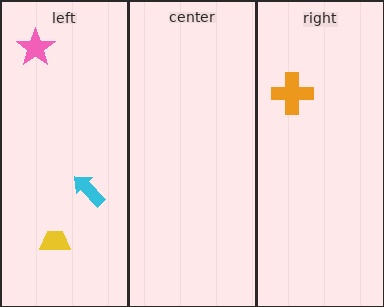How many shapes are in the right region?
1.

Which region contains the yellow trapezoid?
The left region.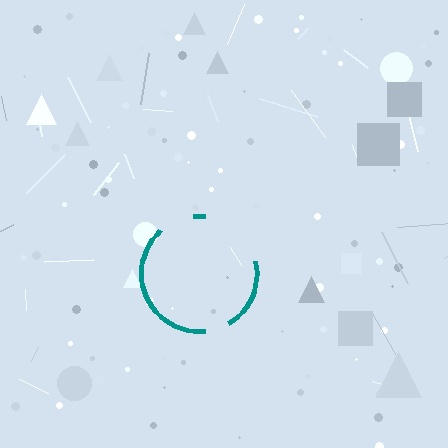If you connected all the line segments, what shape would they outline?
They would outline a circle.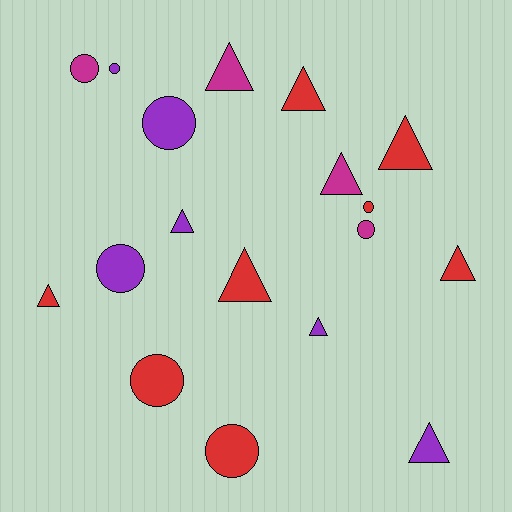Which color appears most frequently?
Red, with 8 objects.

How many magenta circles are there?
There are 2 magenta circles.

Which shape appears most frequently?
Triangle, with 10 objects.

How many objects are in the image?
There are 18 objects.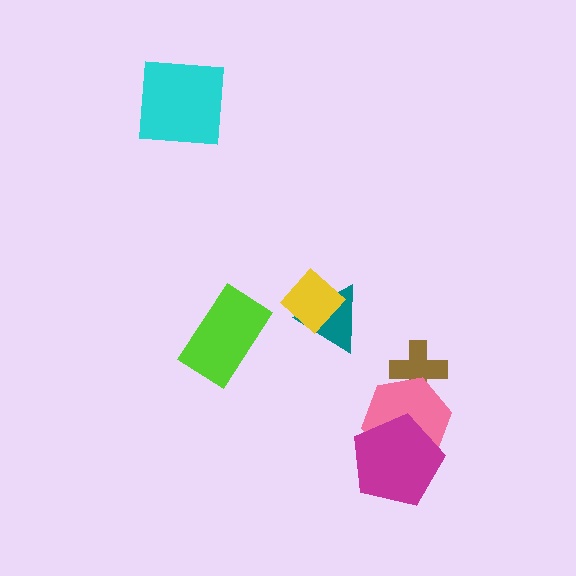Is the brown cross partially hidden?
Yes, it is partially covered by another shape.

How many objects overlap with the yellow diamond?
1 object overlaps with the yellow diamond.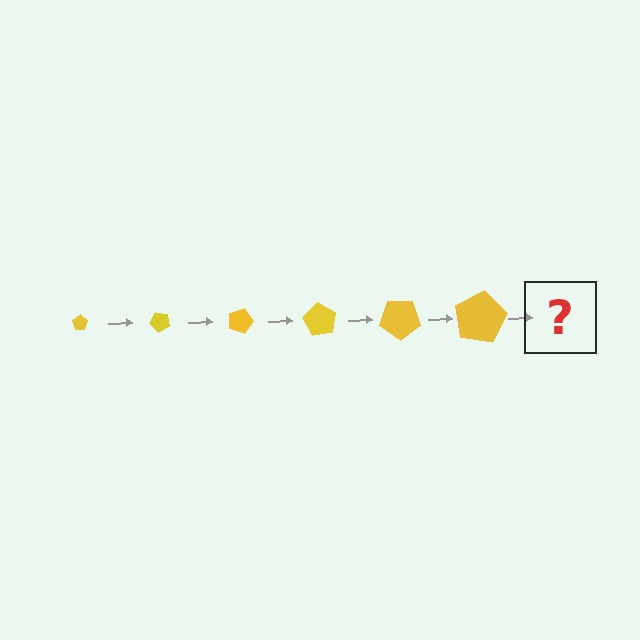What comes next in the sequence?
The next element should be a pentagon, larger than the previous one and rotated 270 degrees from the start.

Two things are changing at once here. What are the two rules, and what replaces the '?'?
The two rules are that the pentagon grows larger each step and it rotates 45 degrees each step. The '?' should be a pentagon, larger than the previous one and rotated 270 degrees from the start.